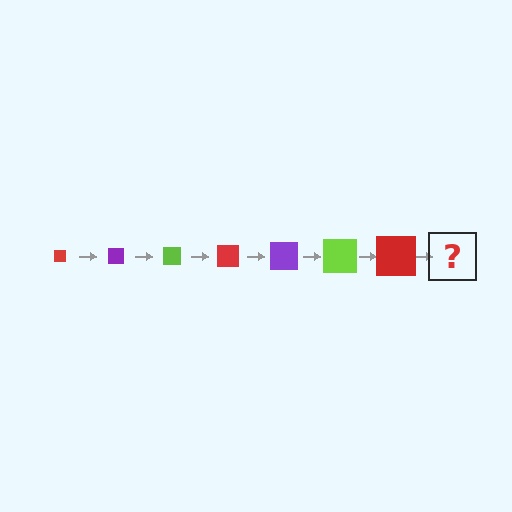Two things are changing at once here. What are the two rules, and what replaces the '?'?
The two rules are that the square grows larger each step and the color cycles through red, purple, and lime. The '?' should be a purple square, larger than the previous one.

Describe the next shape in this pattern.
It should be a purple square, larger than the previous one.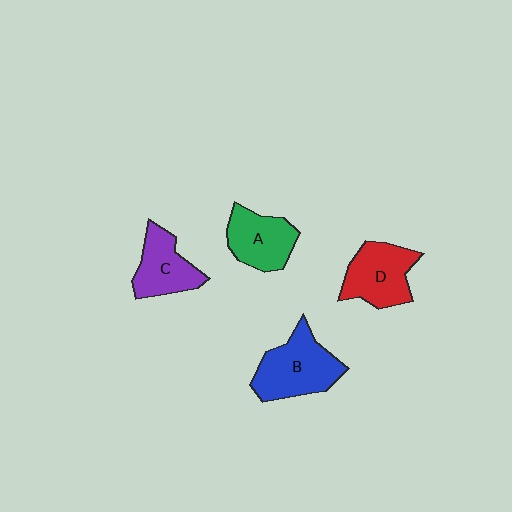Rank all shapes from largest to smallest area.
From largest to smallest: B (blue), D (red), A (green), C (purple).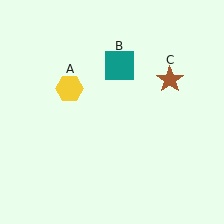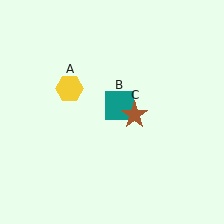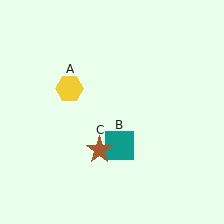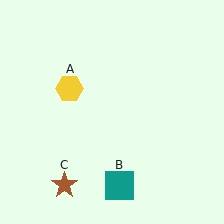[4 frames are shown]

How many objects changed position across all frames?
2 objects changed position: teal square (object B), brown star (object C).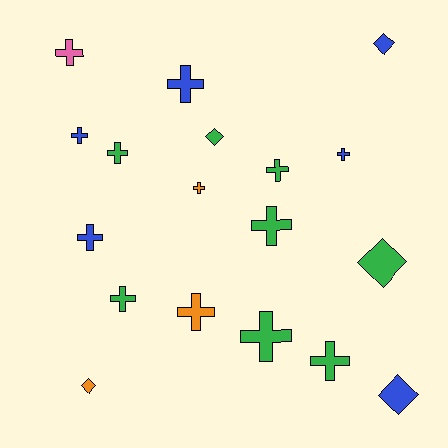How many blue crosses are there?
There are 4 blue crosses.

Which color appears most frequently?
Green, with 8 objects.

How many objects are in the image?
There are 18 objects.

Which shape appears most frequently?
Cross, with 13 objects.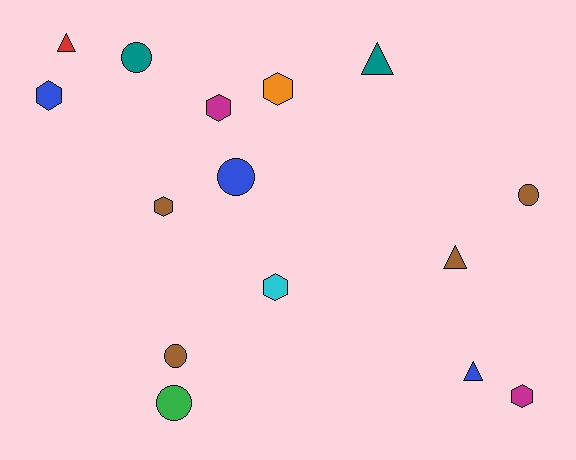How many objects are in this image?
There are 15 objects.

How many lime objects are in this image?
There are no lime objects.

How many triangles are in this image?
There are 4 triangles.